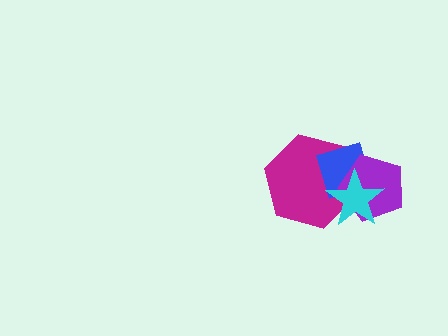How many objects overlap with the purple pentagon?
3 objects overlap with the purple pentagon.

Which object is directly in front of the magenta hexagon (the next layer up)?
The blue diamond is directly in front of the magenta hexagon.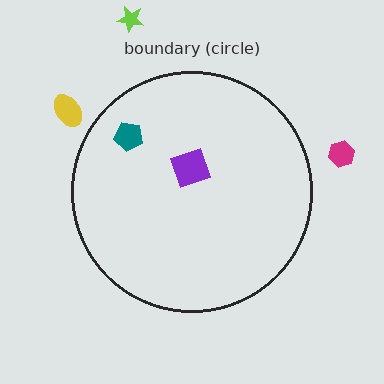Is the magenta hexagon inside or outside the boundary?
Outside.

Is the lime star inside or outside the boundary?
Outside.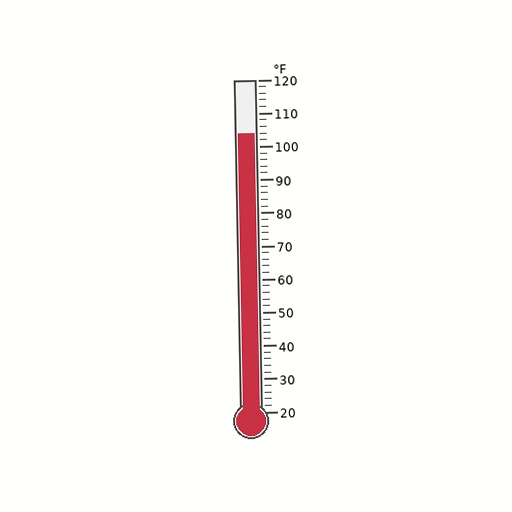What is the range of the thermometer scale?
The thermometer scale ranges from 20°F to 120°F.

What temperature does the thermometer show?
The thermometer shows approximately 104°F.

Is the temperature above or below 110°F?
The temperature is below 110°F.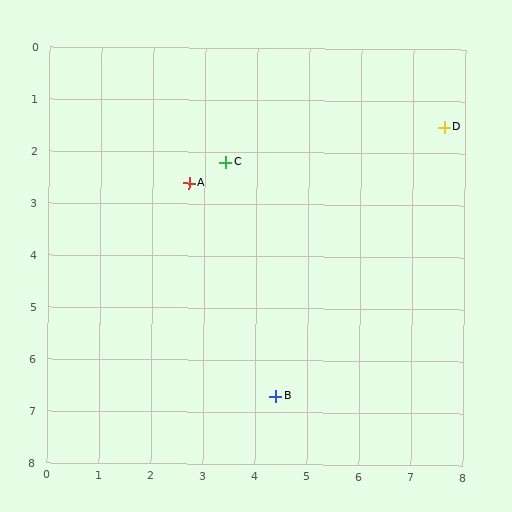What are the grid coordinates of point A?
Point A is at approximately (2.7, 2.6).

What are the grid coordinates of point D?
Point D is at approximately (7.6, 1.5).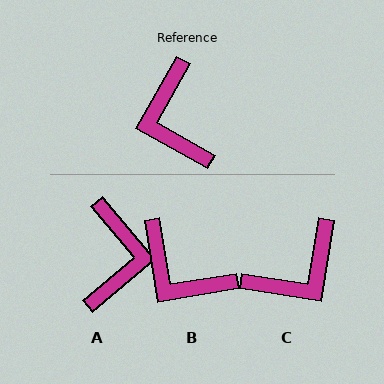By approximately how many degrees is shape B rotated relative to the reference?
Approximately 39 degrees counter-clockwise.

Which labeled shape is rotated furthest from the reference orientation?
A, about 160 degrees away.